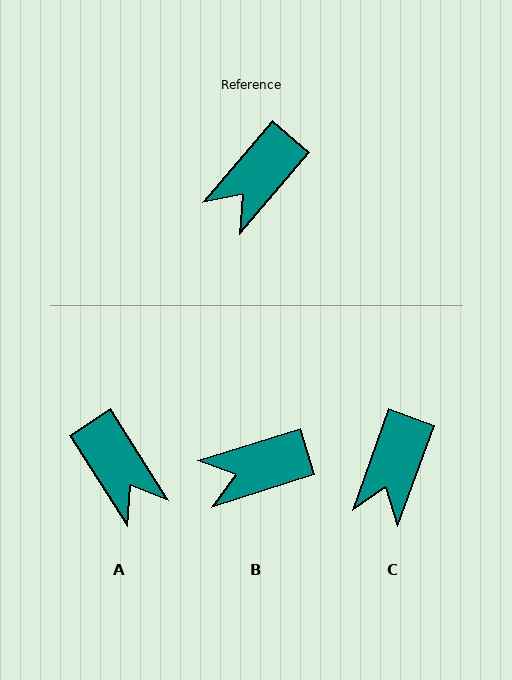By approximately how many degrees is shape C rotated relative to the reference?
Approximately 20 degrees counter-clockwise.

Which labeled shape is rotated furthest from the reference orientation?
A, about 73 degrees away.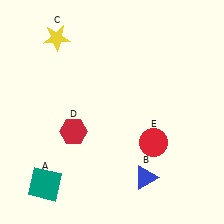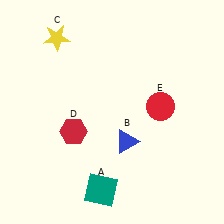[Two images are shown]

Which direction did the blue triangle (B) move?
The blue triangle (B) moved up.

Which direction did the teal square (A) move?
The teal square (A) moved right.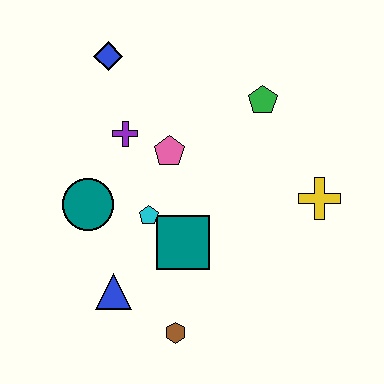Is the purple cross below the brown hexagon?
No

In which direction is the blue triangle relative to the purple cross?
The blue triangle is below the purple cross.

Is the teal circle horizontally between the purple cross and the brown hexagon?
No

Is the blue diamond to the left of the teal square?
Yes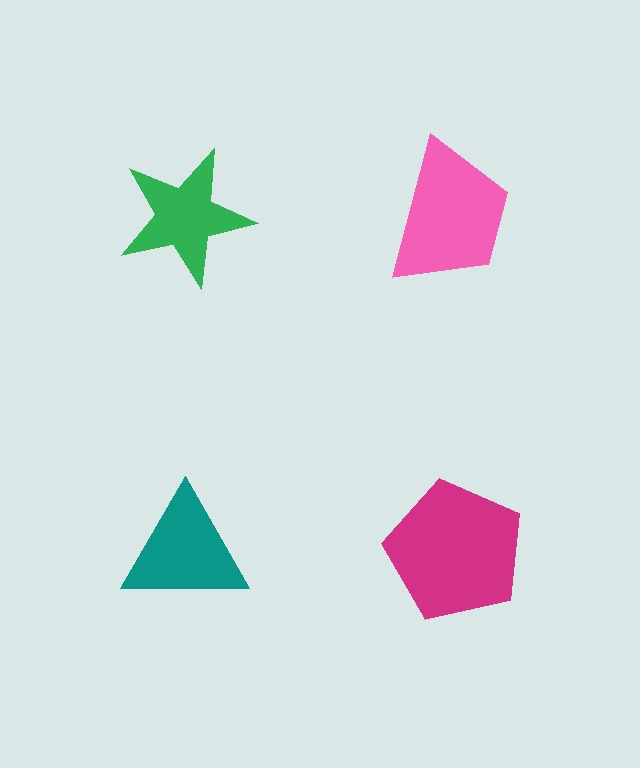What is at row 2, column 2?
A magenta pentagon.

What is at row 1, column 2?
A pink trapezoid.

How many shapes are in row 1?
2 shapes.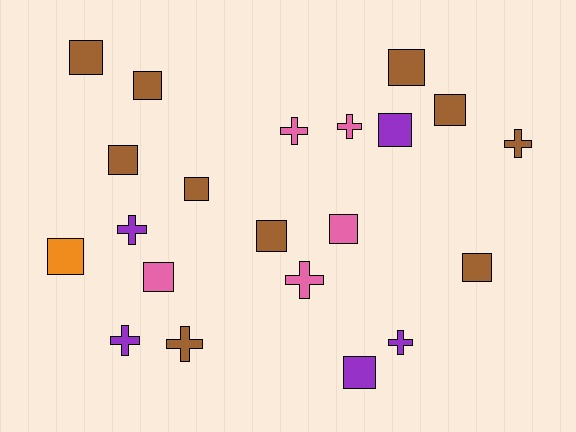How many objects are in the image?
There are 21 objects.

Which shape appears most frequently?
Square, with 13 objects.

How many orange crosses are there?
There are no orange crosses.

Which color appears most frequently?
Brown, with 10 objects.